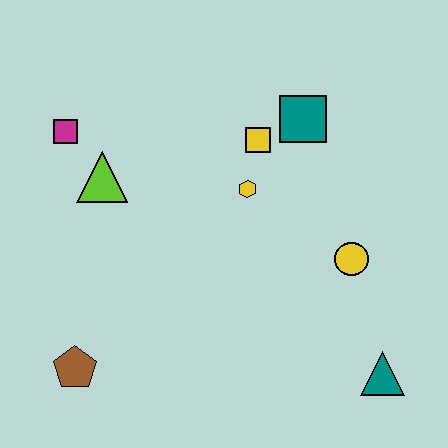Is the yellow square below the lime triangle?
No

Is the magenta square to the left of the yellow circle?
Yes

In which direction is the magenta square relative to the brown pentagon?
The magenta square is above the brown pentagon.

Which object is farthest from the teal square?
The brown pentagon is farthest from the teal square.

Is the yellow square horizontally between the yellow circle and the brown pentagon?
Yes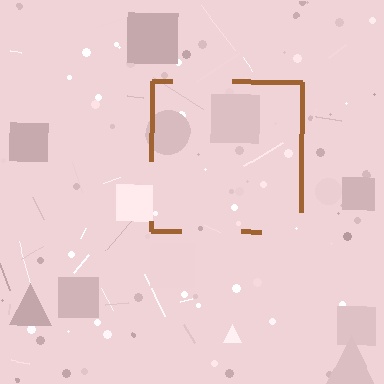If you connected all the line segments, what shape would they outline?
They would outline a square.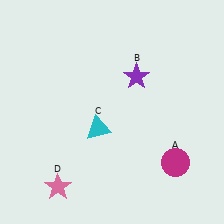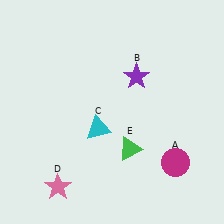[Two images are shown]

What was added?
A green triangle (E) was added in Image 2.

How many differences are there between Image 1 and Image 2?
There is 1 difference between the two images.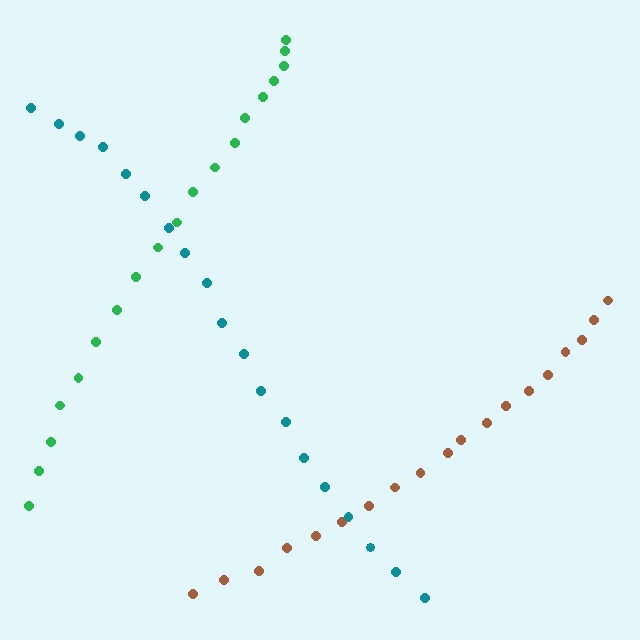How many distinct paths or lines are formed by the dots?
There are 3 distinct paths.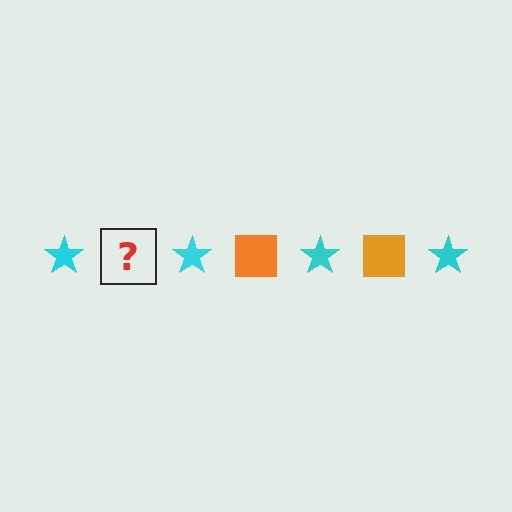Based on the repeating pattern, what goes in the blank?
The blank should be an orange square.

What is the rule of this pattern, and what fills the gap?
The rule is that the pattern alternates between cyan star and orange square. The gap should be filled with an orange square.